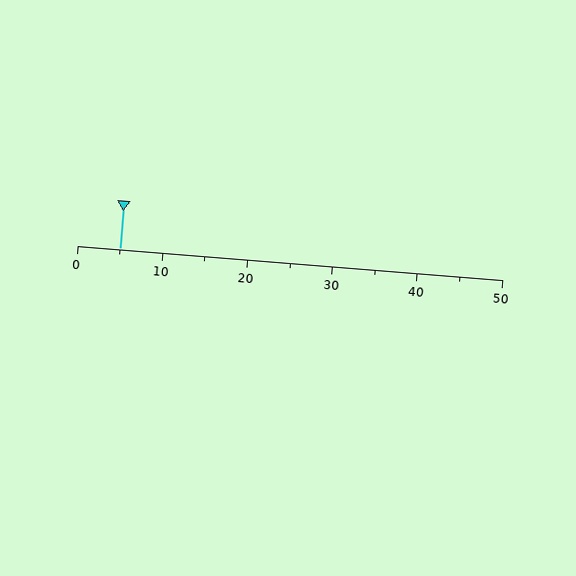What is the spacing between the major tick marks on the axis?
The major ticks are spaced 10 apart.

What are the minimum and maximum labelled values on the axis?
The axis runs from 0 to 50.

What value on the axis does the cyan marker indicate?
The marker indicates approximately 5.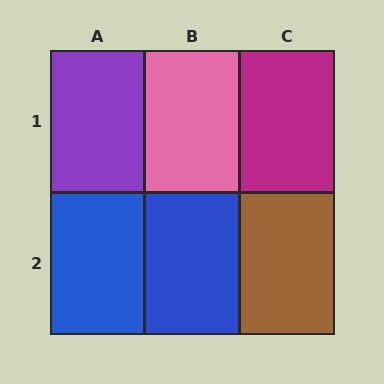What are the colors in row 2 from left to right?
Blue, blue, brown.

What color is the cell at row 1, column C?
Magenta.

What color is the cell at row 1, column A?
Purple.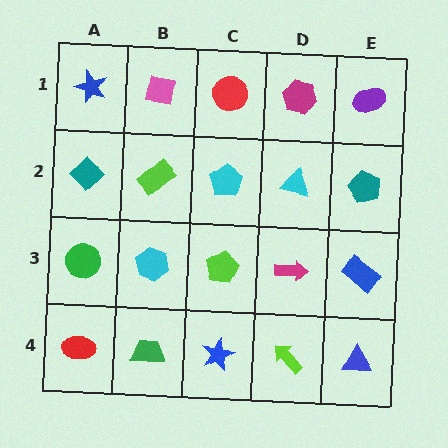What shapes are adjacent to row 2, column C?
A red circle (row 1, column C), a lime pentagon (row 3, column C), a lime rectangle (row 2, column B), a cyan triangle (row 2, column D).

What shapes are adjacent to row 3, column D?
A cyan triangle (row 2, column D), a lime arrow (row 4, column D), a lime pentagon (row 3, column C), a blue rectangle (row 3, column E).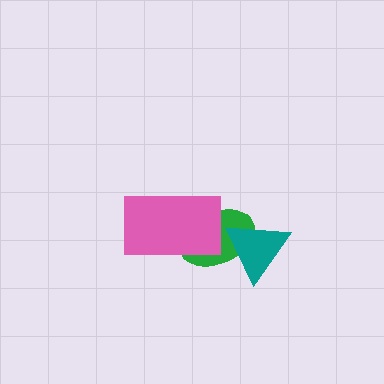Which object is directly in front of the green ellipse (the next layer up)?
The teal triangle is directly in front of the green ellipse.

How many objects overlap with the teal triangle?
1 object overlaps with the teal triangle.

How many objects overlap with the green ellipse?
2 objects overlap with the green ellipse.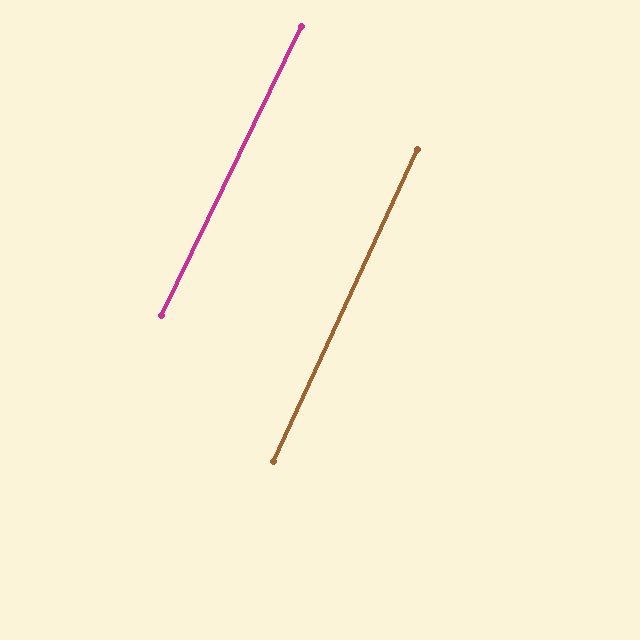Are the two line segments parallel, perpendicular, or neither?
Parallel — their directions differ by only 1.0°.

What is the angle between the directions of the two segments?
Approximately 1 degree.